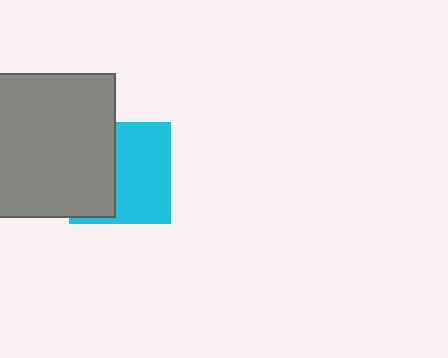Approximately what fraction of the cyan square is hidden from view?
Roughly 42% of the cyan square is hidden behind the gray rectangle.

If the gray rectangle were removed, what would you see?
You would see the complete cyan square.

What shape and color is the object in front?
The object in front is a gray rectangle.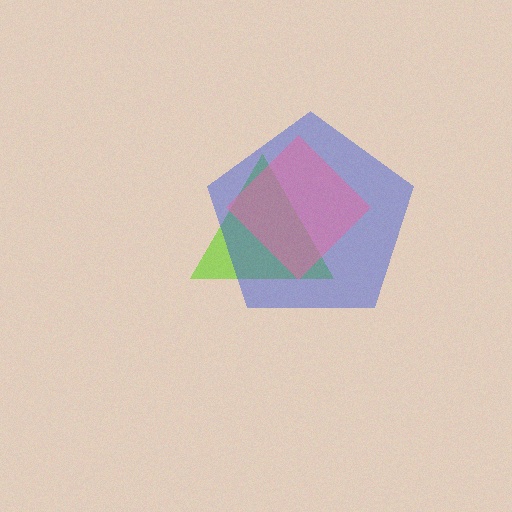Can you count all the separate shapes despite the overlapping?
Yes, there are 3 separate shapes.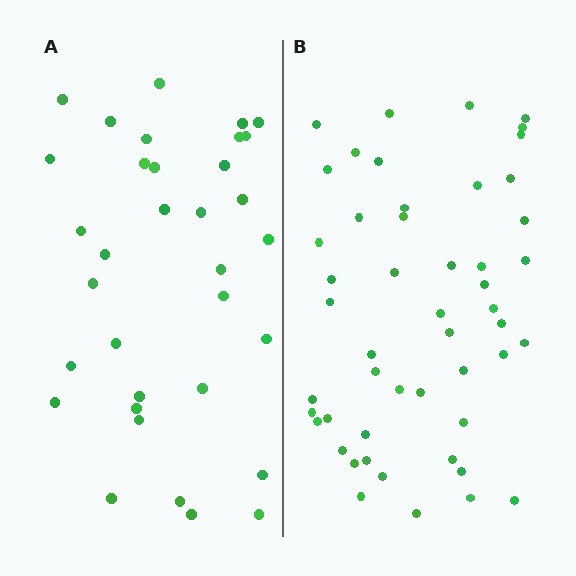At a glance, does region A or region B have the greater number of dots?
Region B (the right region) has more dots.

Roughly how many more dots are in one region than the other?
Region B has approximately 15 more dots than region A.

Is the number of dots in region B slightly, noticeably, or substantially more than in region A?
Region B has substantially more. The ratio is roughly 1.5 to 1.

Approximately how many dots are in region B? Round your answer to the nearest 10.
About 50 dots.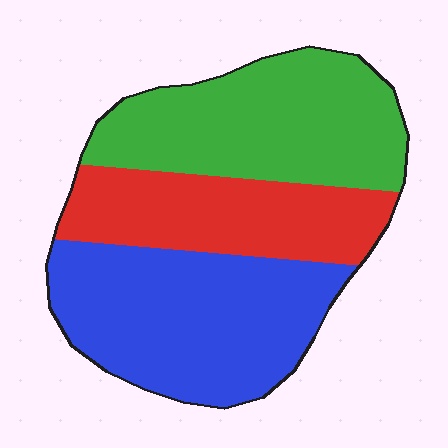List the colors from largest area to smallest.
From largest to smallest: blue, green, red.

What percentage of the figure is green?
Green takes up about one third (1/3) of the figure.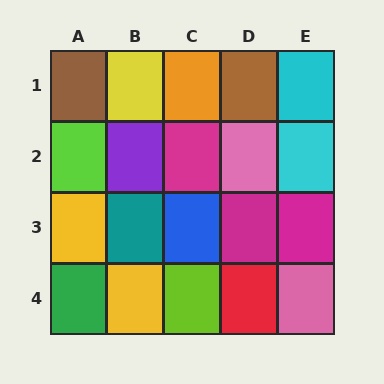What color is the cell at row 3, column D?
Magenta.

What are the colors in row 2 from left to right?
Lime, purple, magenta, pink, cyan.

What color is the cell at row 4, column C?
Lime.